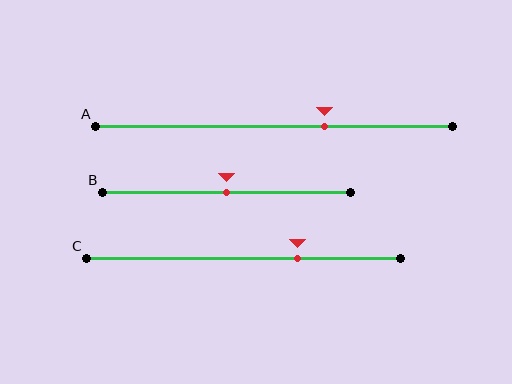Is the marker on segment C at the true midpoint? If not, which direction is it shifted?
No, the marker on segment C is shifted to the right by about 17% of the segment length.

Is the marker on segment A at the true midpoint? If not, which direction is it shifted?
No, the marker on segment A is shifted to the right by about 14% of the segment length.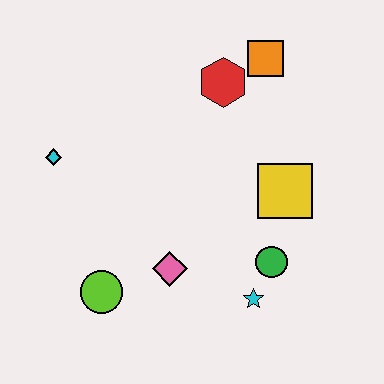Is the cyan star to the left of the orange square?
Yes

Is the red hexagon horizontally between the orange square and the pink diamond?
Yes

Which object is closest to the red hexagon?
The orange square is closest to the red hexagon.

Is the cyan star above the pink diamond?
No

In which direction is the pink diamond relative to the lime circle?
The pink diamond is to the right of the lime circle.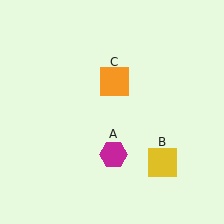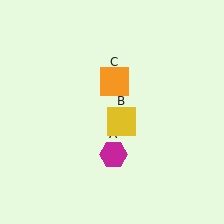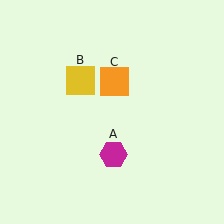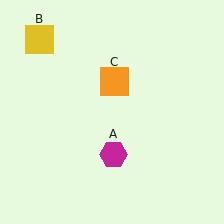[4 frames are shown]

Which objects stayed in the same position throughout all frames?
Magenta hexagon (object A) and orange square (object C) remained stationary.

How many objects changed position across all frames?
1 object changed position: yellow square (object B).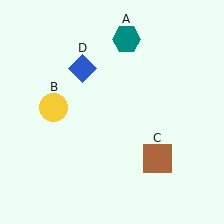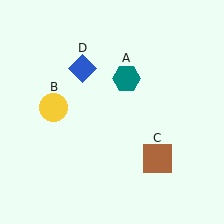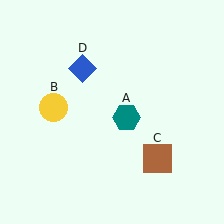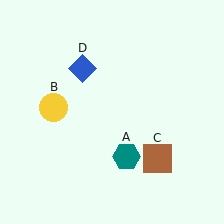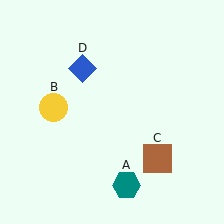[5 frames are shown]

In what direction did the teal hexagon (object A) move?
The teal hexagon (object A) moved down.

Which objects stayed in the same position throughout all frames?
Yellow circle (object B) and brown square (object C) and blue diamond (object D) remained stationary.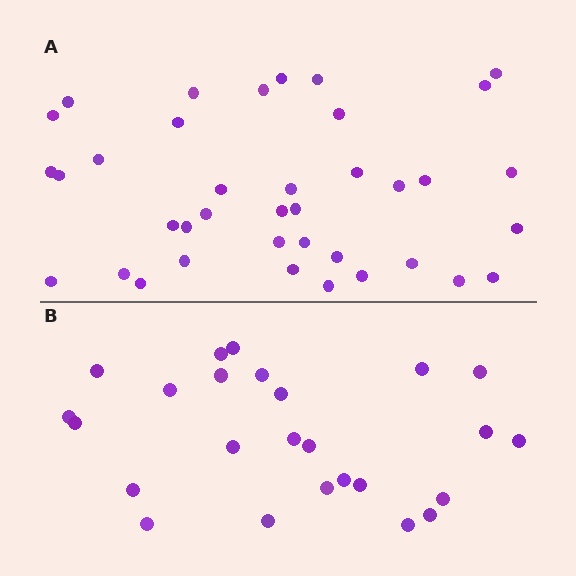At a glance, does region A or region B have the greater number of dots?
Region A (the top region) has more dots.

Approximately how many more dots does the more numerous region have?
Region A has approximately 15 more dots than region B.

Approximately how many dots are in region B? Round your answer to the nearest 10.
About 20 dots. (The exact count is 25, which rounds to 20.)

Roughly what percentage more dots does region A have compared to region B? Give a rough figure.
About 50% more.